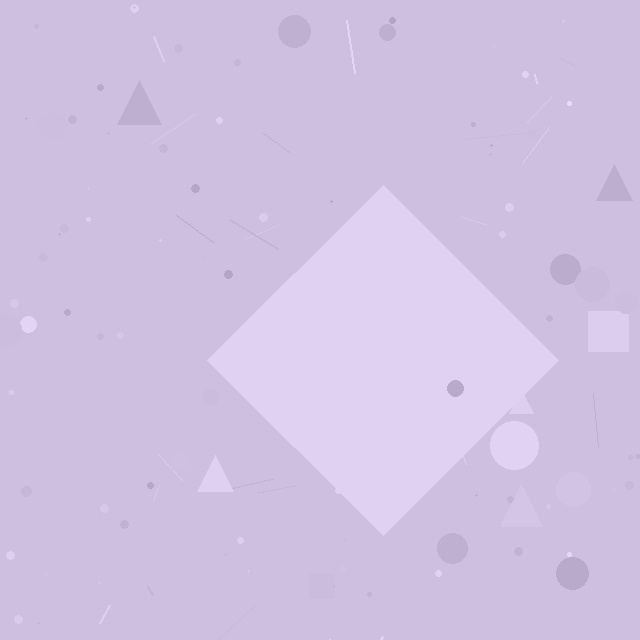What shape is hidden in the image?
A diamond is hidden in the image.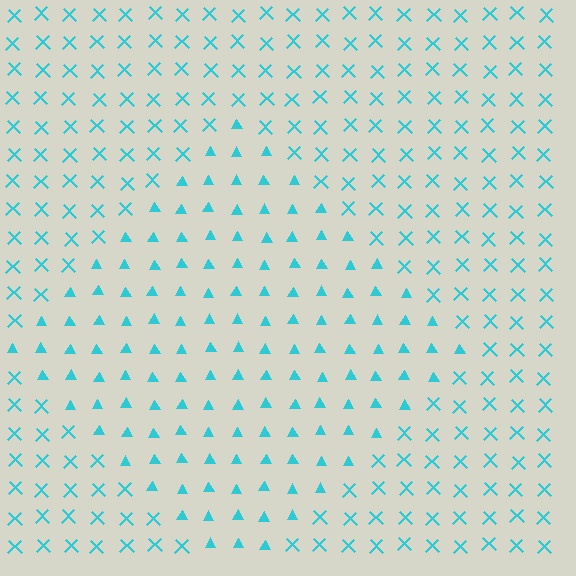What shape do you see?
I see a diamond.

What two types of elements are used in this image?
The image uses triangles inside the diamond region and X marks outside it.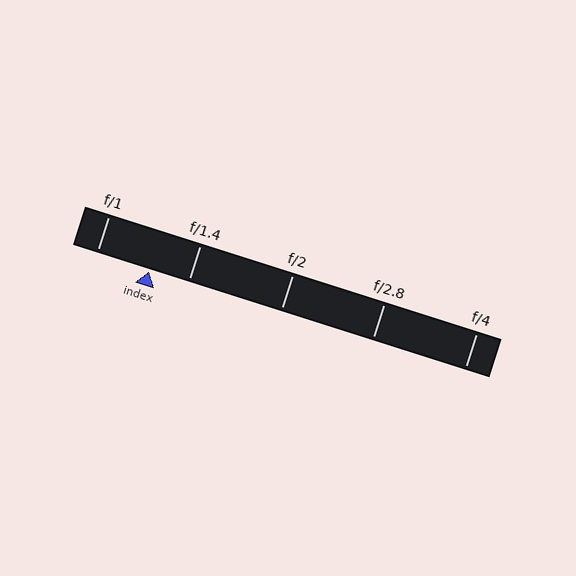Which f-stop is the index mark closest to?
The index mark is closest to f/1.4.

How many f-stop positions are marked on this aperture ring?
There are 5 f-stop positions marked.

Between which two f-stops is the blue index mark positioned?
The index mark is between f/1 and f/1.4.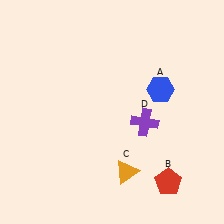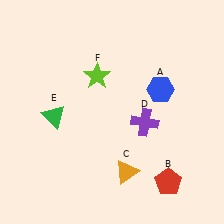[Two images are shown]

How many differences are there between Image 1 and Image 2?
There are 2 differences between the two images.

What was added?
A green triangle (E), a lime star (F) were added in Image 2.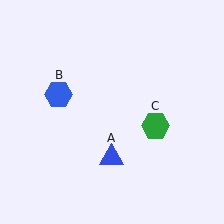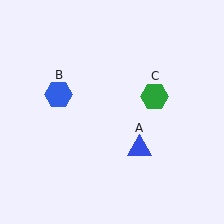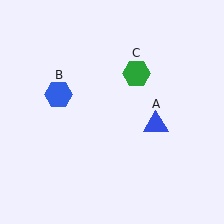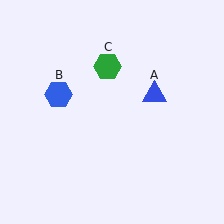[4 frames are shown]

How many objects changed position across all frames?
2 objects changed position: blue triangle (object A), green hexagon (object C).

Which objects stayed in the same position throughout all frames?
Blue hexagon (object B) remained stationary.